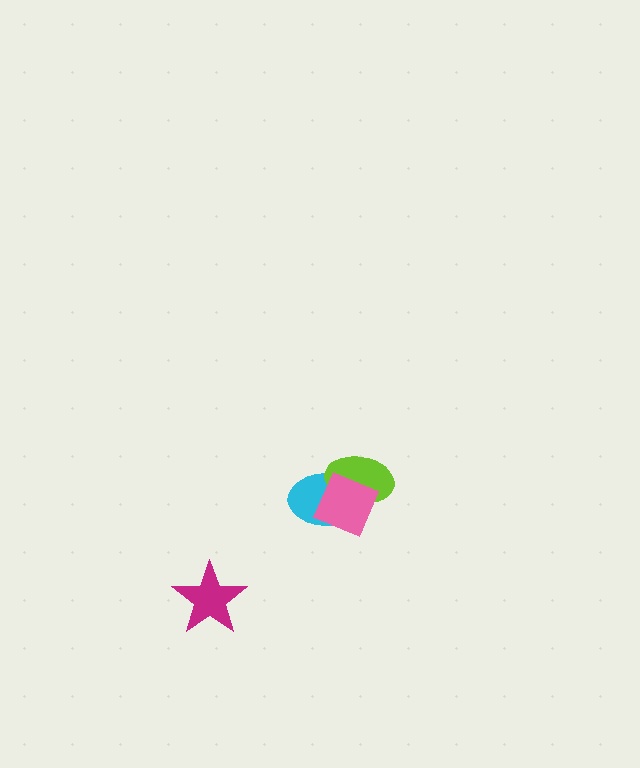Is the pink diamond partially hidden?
No, no other shape covers it.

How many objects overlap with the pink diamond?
2 objects overlap with the pink diamond.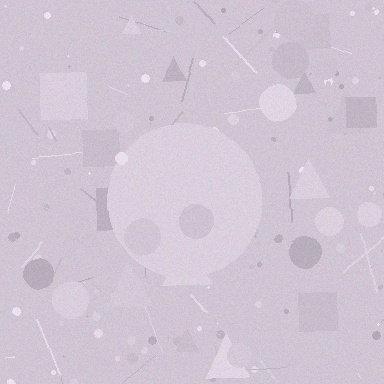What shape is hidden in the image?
A circle is hidden in the image.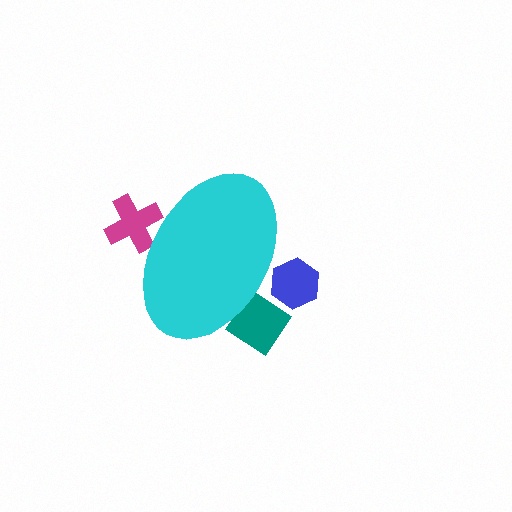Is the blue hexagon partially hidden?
Yes, the blue hexagon is partially hidden behind the cyan ellipse.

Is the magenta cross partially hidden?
Yes, the magenta cross is partially hidden behind the cyan ellipse.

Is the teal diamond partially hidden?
Yes, the teal diamond is partially hidden behind the cyan ellipse.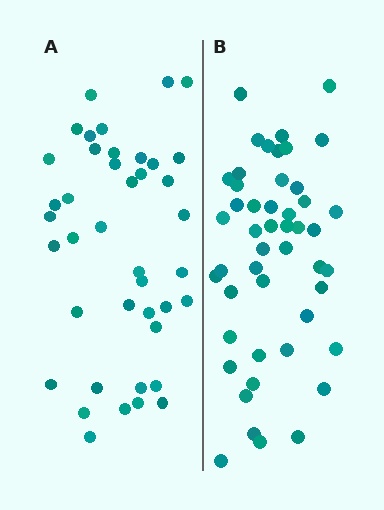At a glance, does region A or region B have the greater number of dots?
Region B (the right region) has more dots.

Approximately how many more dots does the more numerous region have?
Region B has roughly 8 or so more dots than region A.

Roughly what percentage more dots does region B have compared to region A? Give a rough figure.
About 15% more.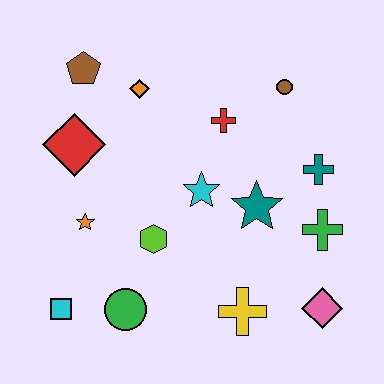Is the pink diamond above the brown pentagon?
No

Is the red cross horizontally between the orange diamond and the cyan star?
No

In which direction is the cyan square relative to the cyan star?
The cyan square is to the left of the cyan star.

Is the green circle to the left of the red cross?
Yes